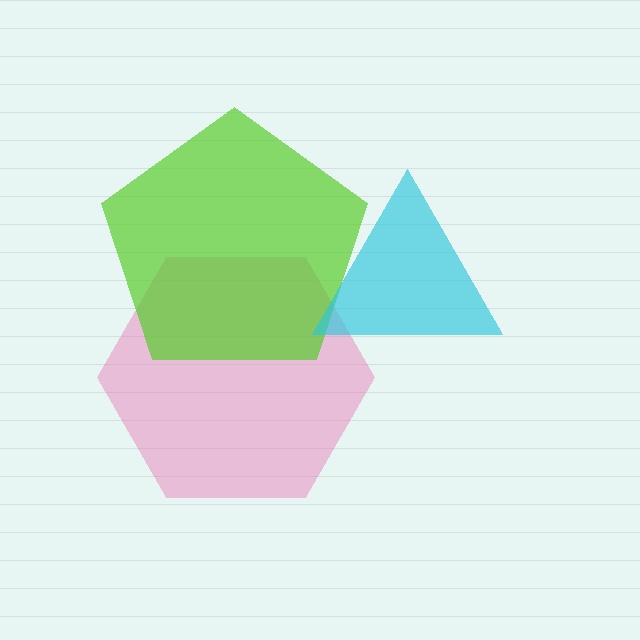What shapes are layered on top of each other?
The layered shapes are: a pink hexagon, a lime pentagon, a cyan triangle.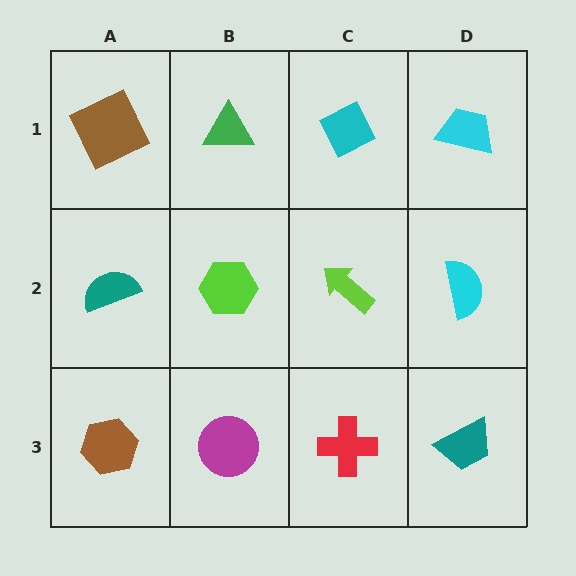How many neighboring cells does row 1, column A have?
2.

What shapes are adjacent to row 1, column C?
A lime arrow (row 2, column C), a green triangle (row 1, column B), a cyan trapezoid (row 1, column D).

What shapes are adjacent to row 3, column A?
A teal semicircle (row 2, column A), a magenta circle (row 3, column B).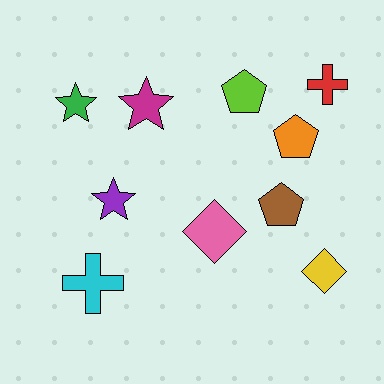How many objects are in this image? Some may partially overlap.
There are 10 objects.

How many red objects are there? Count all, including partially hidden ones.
There is 1 red object.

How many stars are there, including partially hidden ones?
There are 3 stars.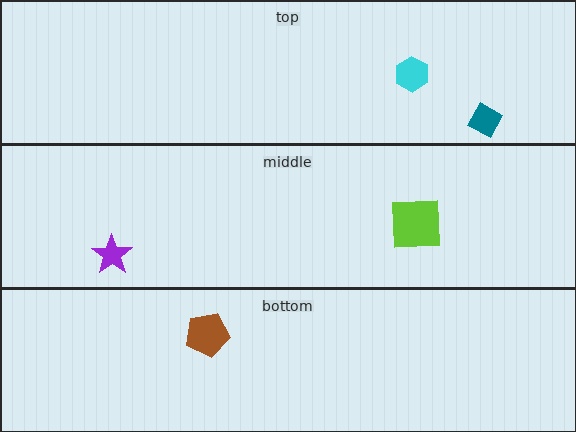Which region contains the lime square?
The middle region.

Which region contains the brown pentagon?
The bottom region.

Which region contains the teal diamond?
The top region.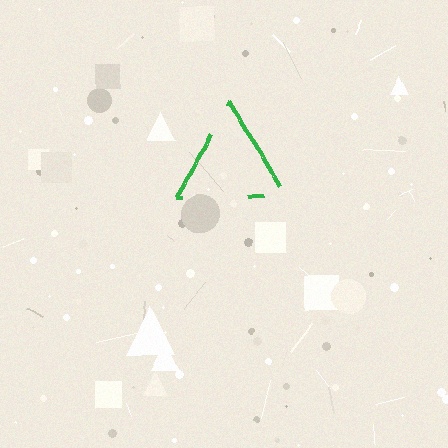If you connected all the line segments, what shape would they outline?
They would outline a triangle.